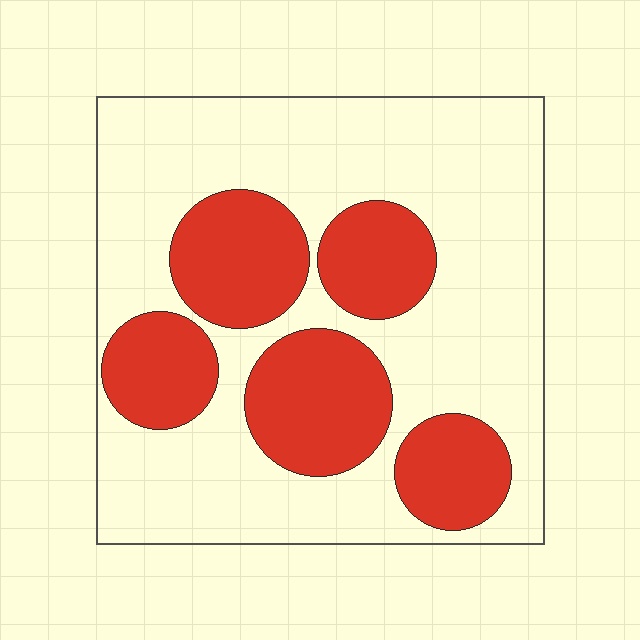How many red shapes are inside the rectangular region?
5.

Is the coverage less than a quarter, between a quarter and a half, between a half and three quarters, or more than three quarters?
Between a quarter and a half.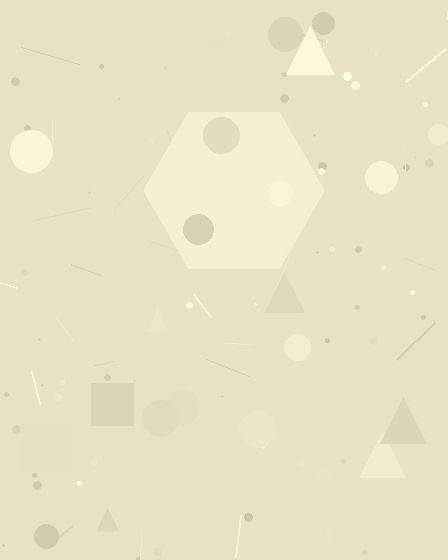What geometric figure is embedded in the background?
A hexagon is embedded in the background.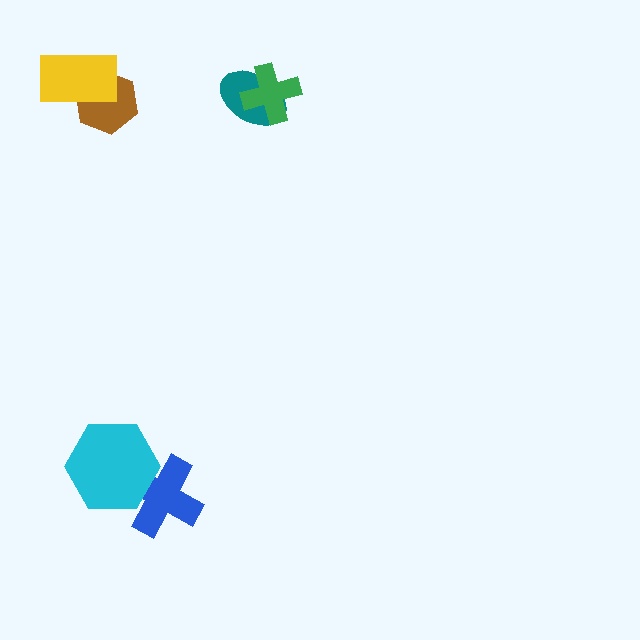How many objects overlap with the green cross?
1 object overlaps with the green cross.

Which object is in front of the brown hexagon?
The yellow rectangle is in front of the brown hexagon.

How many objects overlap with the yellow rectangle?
1 object overlaps with the yellow rectangle.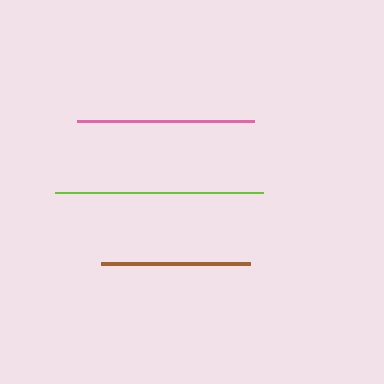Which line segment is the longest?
The lime line is the longest at approximately 208 pixels.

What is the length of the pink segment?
The pink segment is approximately 176 pixels long.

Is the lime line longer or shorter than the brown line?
The lime line is longer than the brown line.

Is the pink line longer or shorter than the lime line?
The lime line is longer than the pink line.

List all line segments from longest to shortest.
From longest to shortest: lime, pink, brown.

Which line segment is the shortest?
The brown line is the shortest at approximately 149 pixels.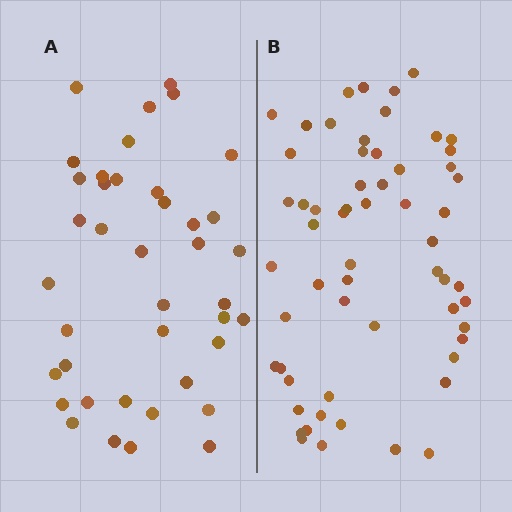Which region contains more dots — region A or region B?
Region B (the right region) has more dots.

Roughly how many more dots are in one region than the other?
Region B has approximately 20 more dots than region A.